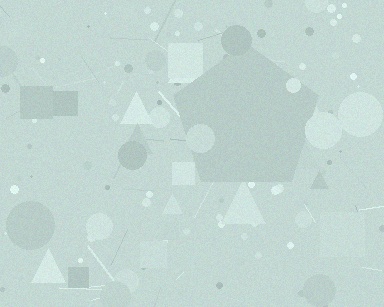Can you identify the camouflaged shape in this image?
The camouflaged shape is a pentagon.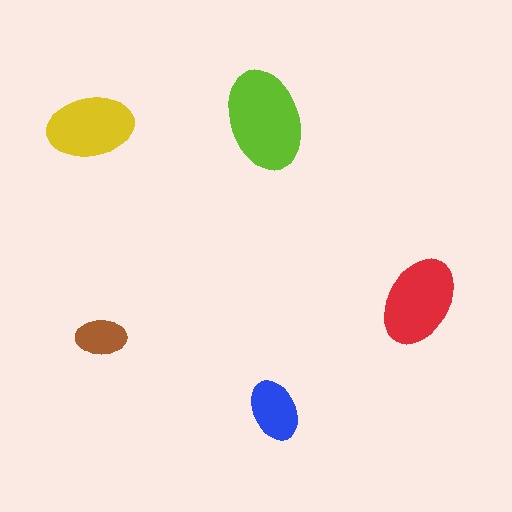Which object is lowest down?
The blue ellipse is bottommost.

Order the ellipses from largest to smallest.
the lime one, the red one, the yellow one, the blue one, the brown one.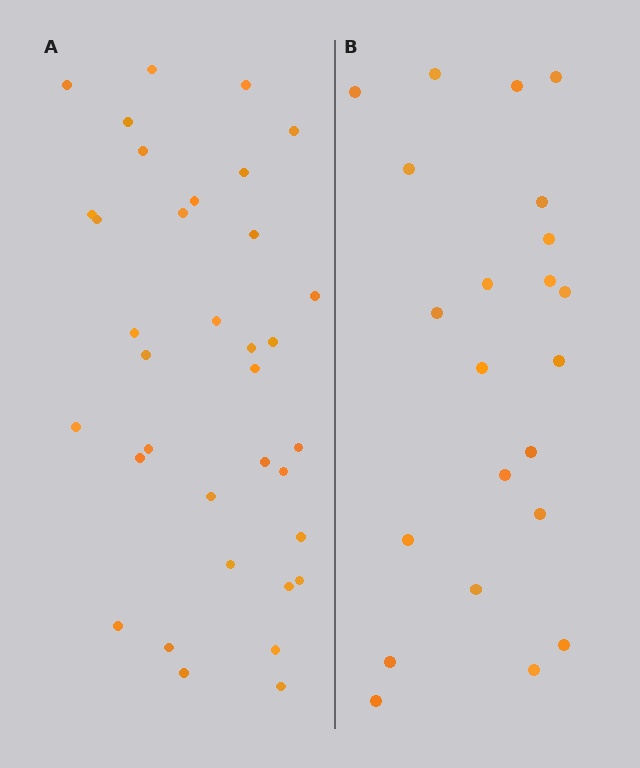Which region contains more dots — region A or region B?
Region A (the left region) has more dots.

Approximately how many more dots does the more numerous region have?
Region A has approximately 15 more dots than region B.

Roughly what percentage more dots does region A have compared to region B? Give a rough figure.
About 60% more.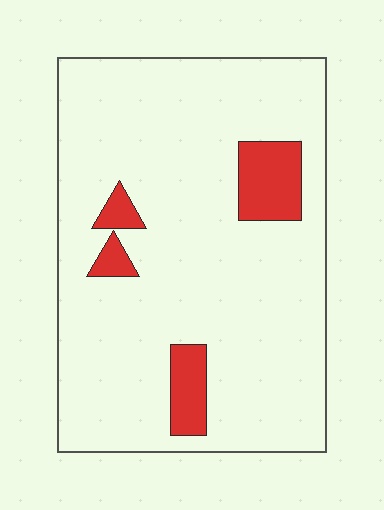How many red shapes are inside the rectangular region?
4.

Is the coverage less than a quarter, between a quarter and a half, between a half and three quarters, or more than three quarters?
Less than a quarter.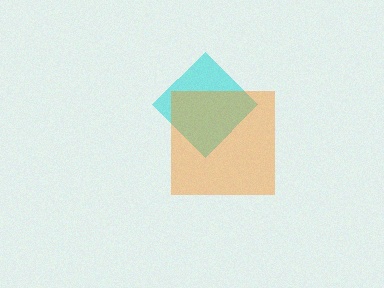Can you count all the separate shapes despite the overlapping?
Yes, there are 2 separate shapes.